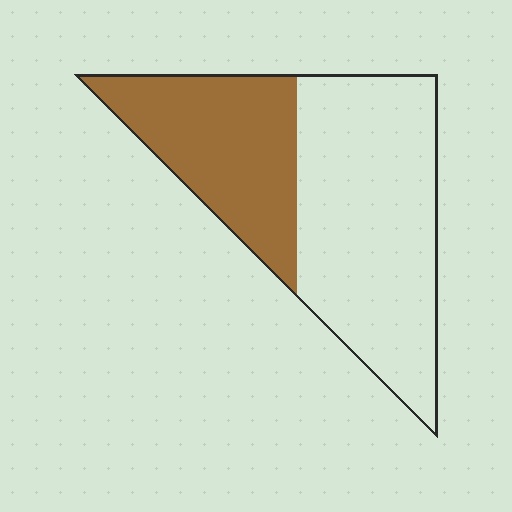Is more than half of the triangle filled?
No.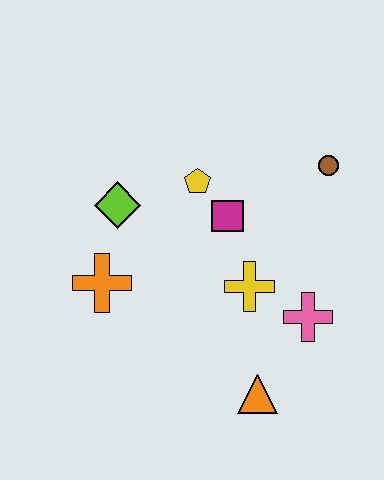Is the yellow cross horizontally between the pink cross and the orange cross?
Yes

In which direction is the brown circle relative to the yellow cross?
The brown circle is above the yellow cross.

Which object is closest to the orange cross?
The lime diamond is closest to the orange cross.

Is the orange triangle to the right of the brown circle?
No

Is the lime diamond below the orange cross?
No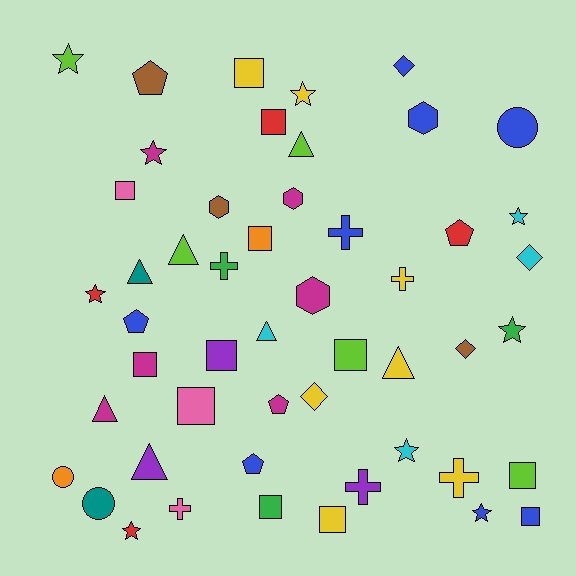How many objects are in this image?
There are 50 objects.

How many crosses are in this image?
There are 6 crosses.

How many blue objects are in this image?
There are 8 blue objects.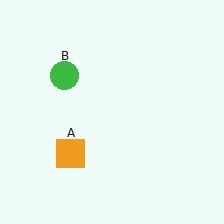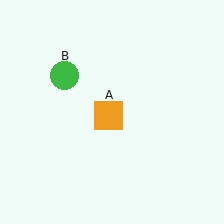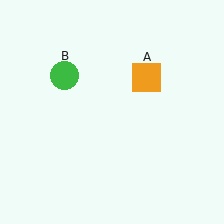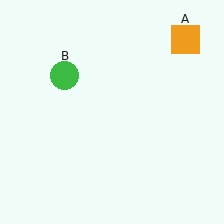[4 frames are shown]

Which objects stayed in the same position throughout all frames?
Green circle (object B) remained stationary.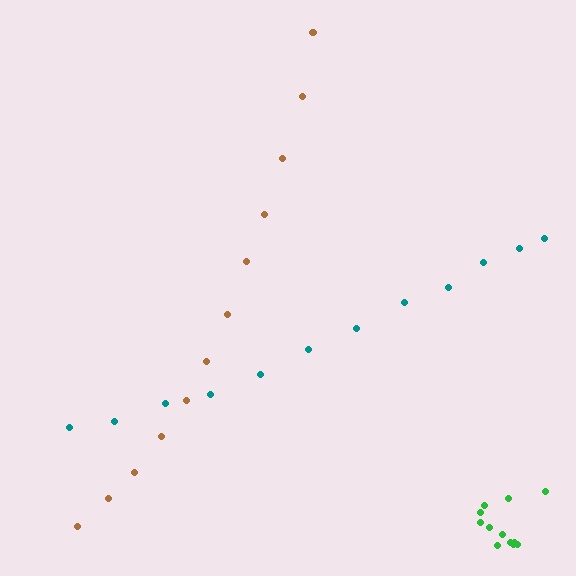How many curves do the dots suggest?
There are 3 distinct paths.